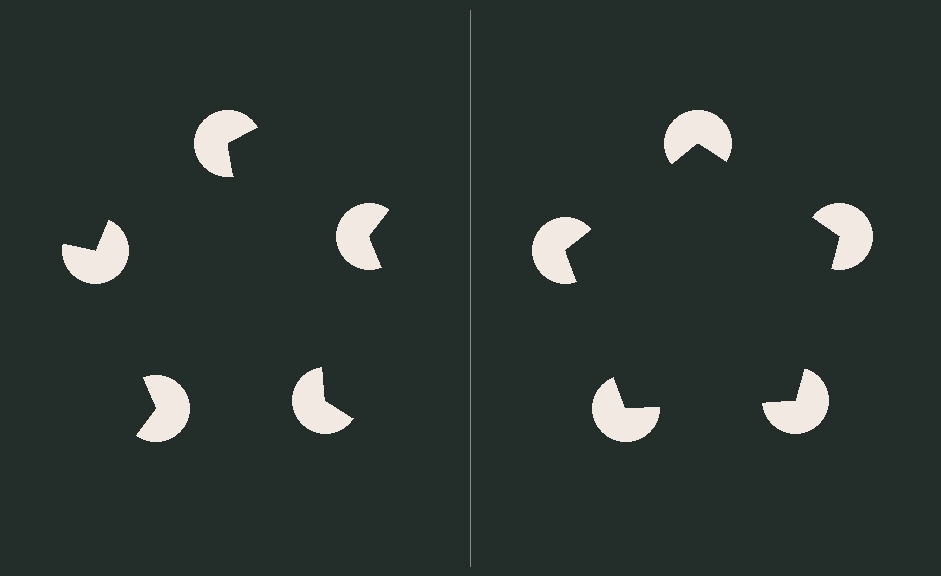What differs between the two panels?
The pac-man discs are positioned identically on both sides; only the wedge orientations differ. On the right they align to a pentagon; on the left they are misaligned.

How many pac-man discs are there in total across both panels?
10 — 5 on each side.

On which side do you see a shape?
An illusory pentagon appears on the right side. On the left side the wedge cuts are rotated, so no coherent shape forms.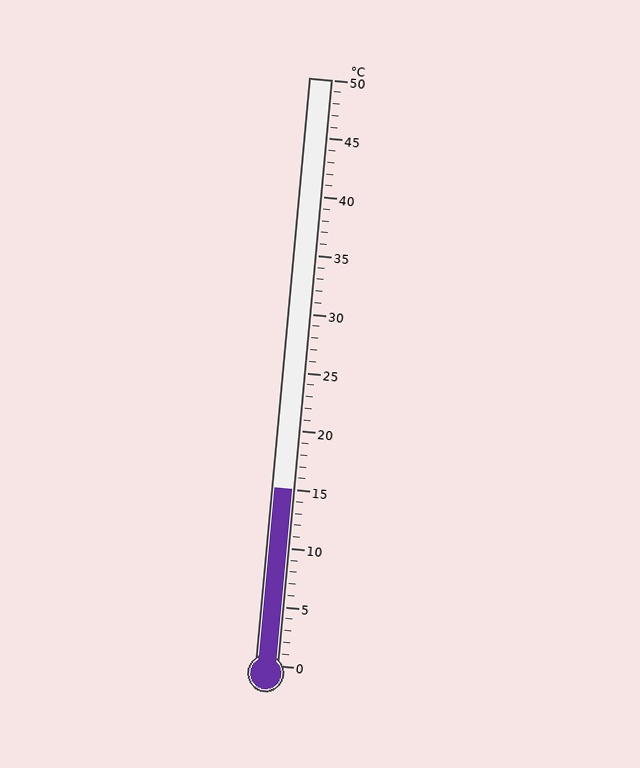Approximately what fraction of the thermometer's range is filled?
The thermometer is filled to approximately 30% of its range.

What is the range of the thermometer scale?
The thermometer scale ranges from 0°C to 50°C.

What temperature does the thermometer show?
The thermometer shows approximately 15°C.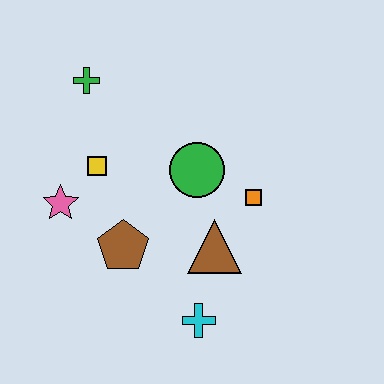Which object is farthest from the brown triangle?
The green cross is farthest from the brown triangle.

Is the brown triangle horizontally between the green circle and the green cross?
No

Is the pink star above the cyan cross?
Yes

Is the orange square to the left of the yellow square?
No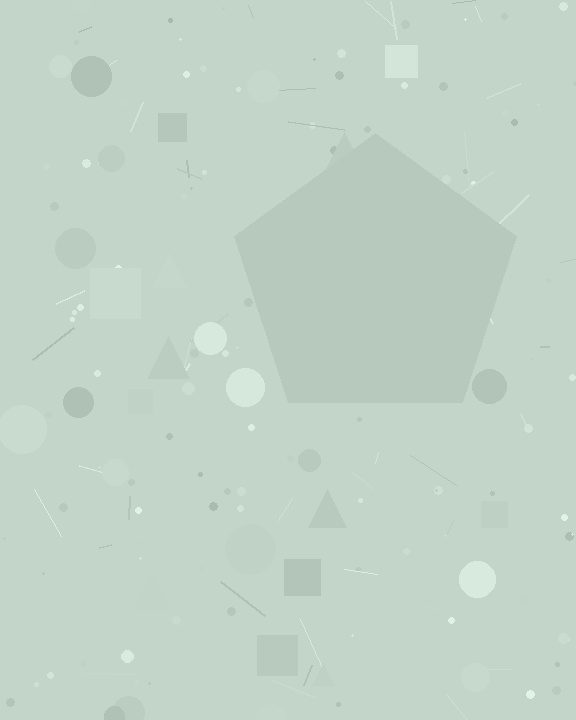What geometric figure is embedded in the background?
A pentagon is embedded in the background.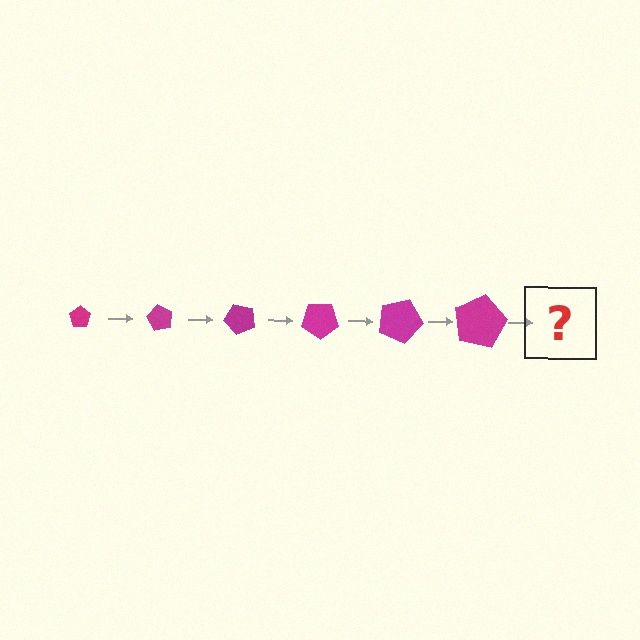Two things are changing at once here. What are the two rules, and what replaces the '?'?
The two rules are that the pentagon grows larger each step and it rotates 60 degrees each step. The '?' should be a pentagon, larger than the previous one and rotated 360 degrees from the start.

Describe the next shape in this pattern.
It should be a pentagon, larger than the previous one and rotated 360 degrees from the start.